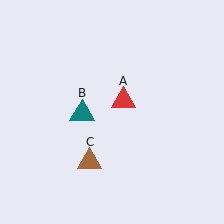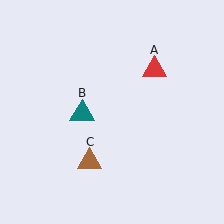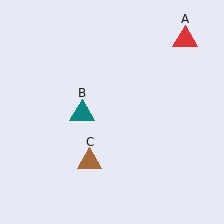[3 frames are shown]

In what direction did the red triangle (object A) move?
The red triangle (object A) moved up and to the right.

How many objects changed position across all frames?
1 object changed position: red triangle (object A).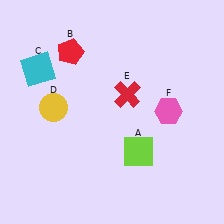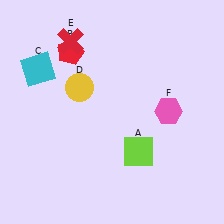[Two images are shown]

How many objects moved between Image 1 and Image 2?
2 objects moved between the two images.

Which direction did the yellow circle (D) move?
The yellow circle (D) moved right.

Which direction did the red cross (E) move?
The red cross (E) moved left.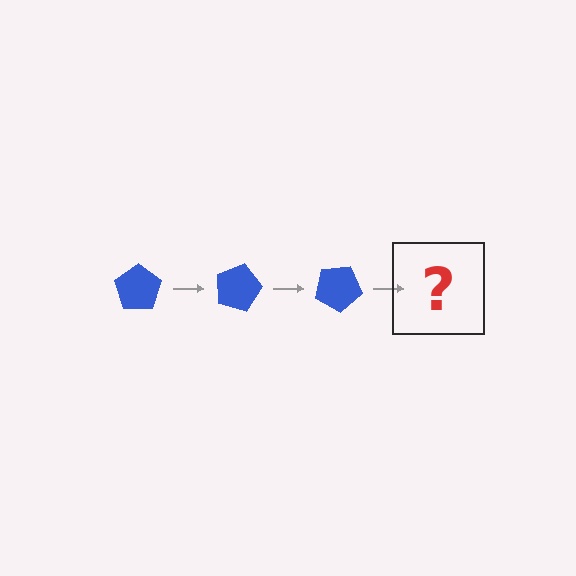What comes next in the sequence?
The next element should be a blue pentagon rotated 45 degrees.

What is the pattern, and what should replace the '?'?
The pattern is that the pentagon rotates 15 degrees each step. The '?' should be a blue pentagon rotated 45 degrees.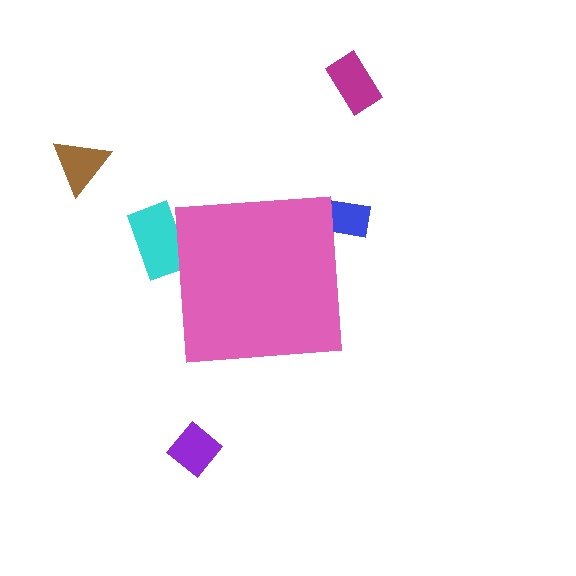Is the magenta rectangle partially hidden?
No, the magenta rectangle is fully visible.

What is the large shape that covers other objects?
A pink square.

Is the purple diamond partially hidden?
No, the purple diamond is fully visible.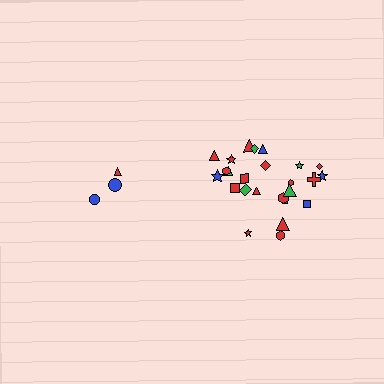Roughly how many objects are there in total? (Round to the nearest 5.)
Roughly 30 objects in total.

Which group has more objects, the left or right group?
The right group.